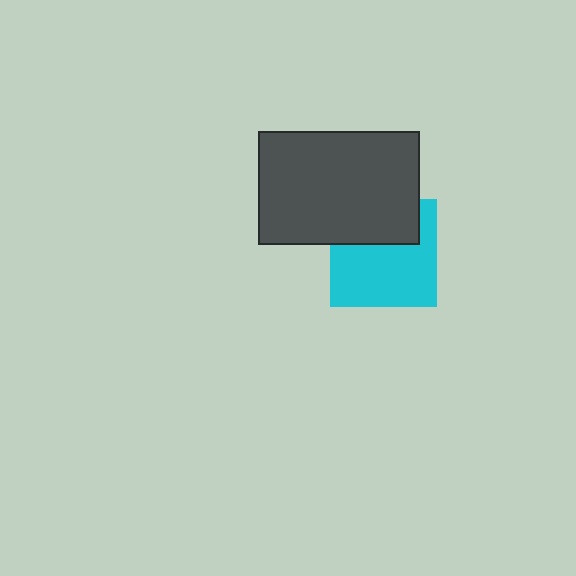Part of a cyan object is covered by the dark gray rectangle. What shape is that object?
It is a square.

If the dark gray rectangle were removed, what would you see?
You would see the complete cyan square.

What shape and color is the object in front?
The object in front is a dark gray rectangle.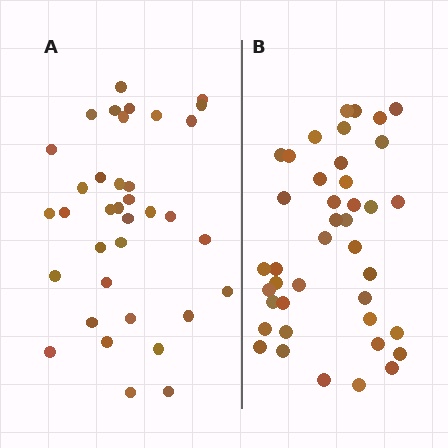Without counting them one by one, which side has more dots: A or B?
Region B (the right region) has more dots.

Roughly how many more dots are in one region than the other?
Region B has about 5 more dots than region A.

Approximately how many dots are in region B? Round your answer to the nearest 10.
About 40 dots. (The exact count is 41, which rounds to 40.)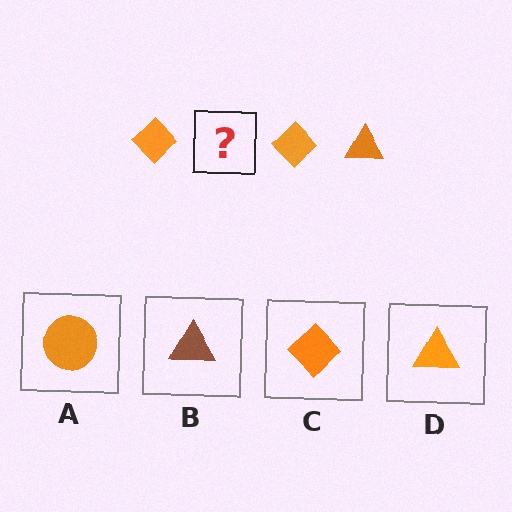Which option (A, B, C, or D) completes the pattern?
D.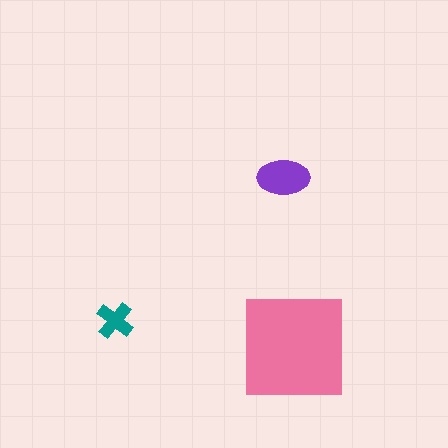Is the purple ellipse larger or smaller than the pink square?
Smaller.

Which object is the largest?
The pink square.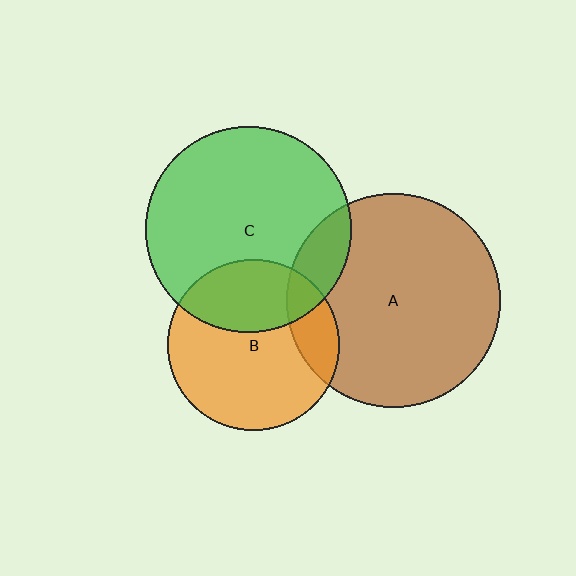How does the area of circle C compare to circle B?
Approximately 1.4 times.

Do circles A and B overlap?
Yes.